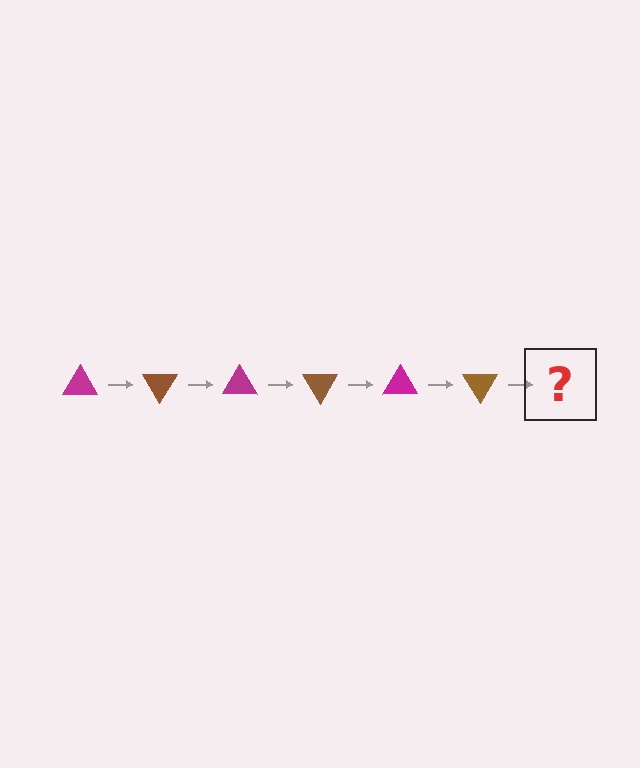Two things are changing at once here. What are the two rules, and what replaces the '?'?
The two rules are that it rotates 60 degrees each step and the color cycles through magenta and brown. The '?' should be a magenta triangle, rotated 360 degrees from the start.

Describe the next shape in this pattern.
It should be a magenta triangle, rotated 360 degrees from the start.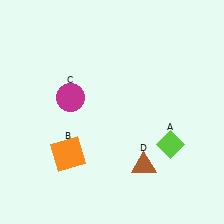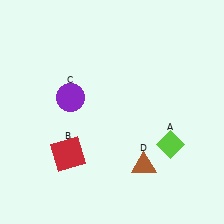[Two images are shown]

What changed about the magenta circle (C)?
In Image 1, C is magenta. In Image 2, it changed to purple.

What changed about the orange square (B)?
In Image 1, B is orange. In Image 2, it changed to red.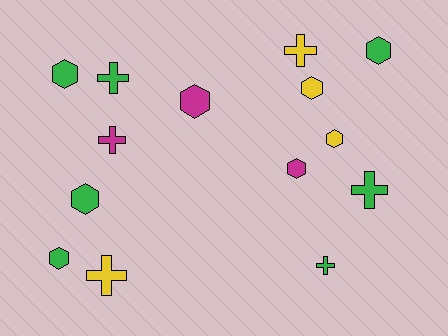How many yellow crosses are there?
There are 2 yellow crosses.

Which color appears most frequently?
Green, with 7 objects.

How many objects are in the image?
There are 14 objects.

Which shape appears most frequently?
Hexagon, with 8 objects.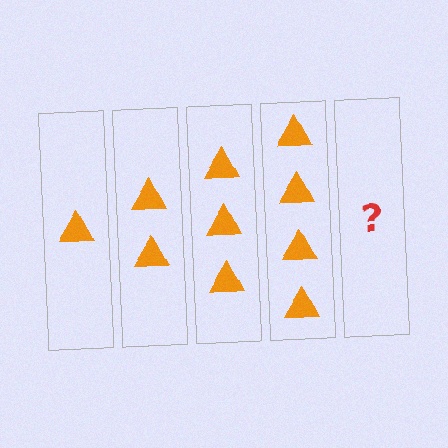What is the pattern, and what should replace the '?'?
The pattern is that each step adds one more triangle. The '?' should be 5 triangles.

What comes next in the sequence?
The next element should be 5 triangles.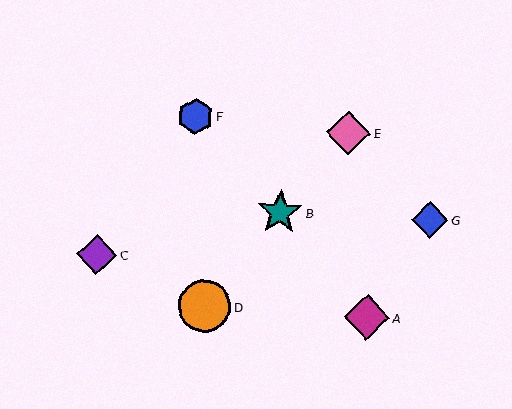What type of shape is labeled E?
Shape E is a pink diamond.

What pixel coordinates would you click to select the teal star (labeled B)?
Click at (280, 212) to select the teal star B.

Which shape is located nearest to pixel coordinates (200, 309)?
The orange circle (labeled D) at (204, 306) is nearest to that location.